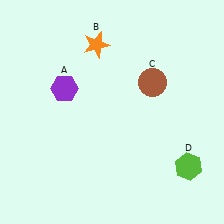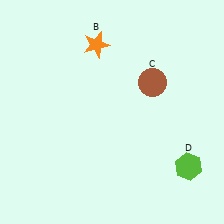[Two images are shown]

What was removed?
The purple hexagon (A) was removed in Image 2.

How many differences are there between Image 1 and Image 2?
There is 1 difference between the two images.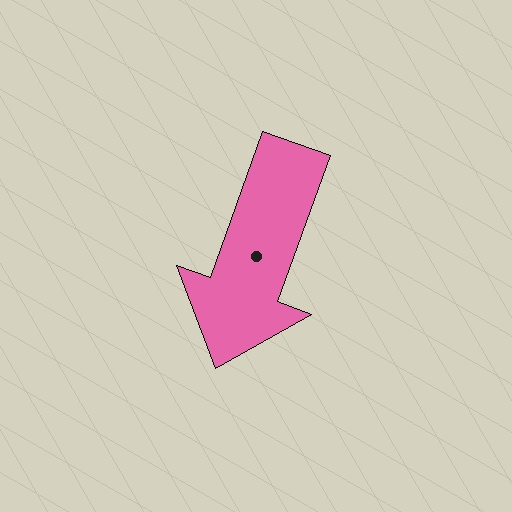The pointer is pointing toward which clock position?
Roughly 7 o'clock.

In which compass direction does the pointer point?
South.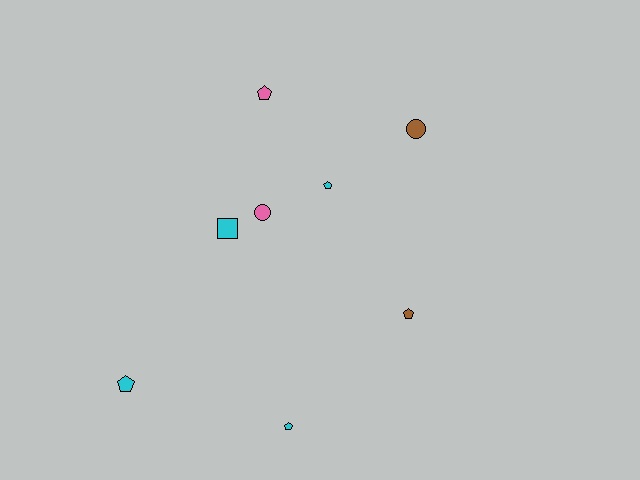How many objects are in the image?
There are 8 objects.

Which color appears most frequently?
Cyan, with 4 objects.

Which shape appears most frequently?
Pentagon, with 5 objects.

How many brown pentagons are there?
There is 1 brown pentagon.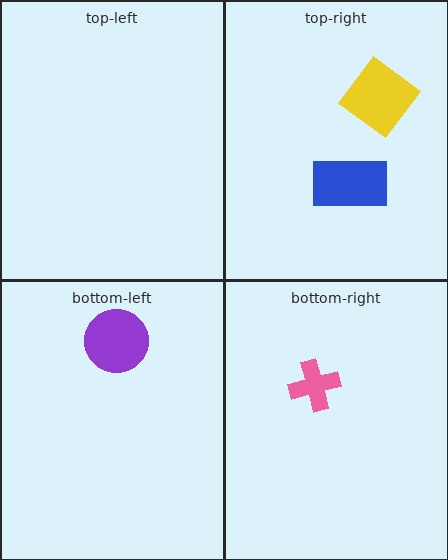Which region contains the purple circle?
The bottom-left region.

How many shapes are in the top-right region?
2.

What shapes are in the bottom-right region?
The pink cross.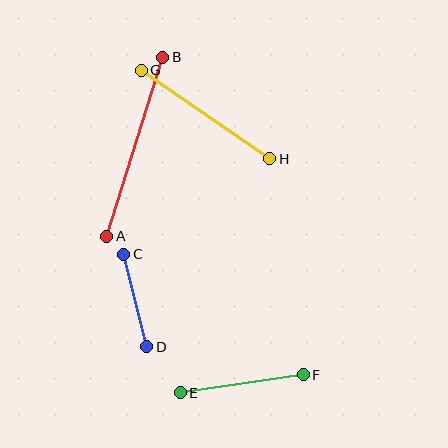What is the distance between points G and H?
The distance is approximately 156 pixels.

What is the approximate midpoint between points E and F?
The midpoint is at approximately (242, 384) pixels.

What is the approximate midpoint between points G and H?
The midpoint is at approximately (205, 114) pixels.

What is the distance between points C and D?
The distance is approximately 95 pixels.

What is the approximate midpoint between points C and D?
The midpoint is at approximately (135, 300) pixels.